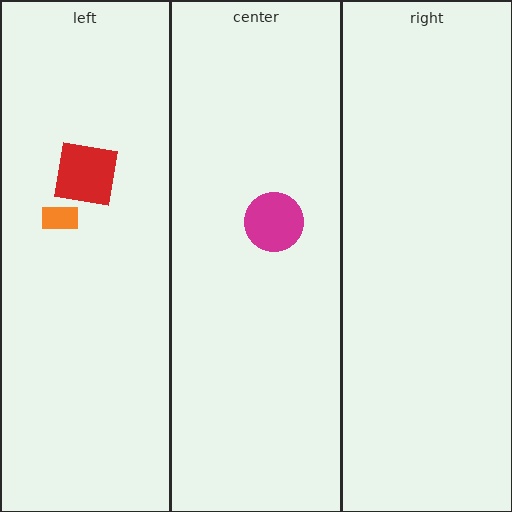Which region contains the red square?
The left region.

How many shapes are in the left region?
2.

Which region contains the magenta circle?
The center region.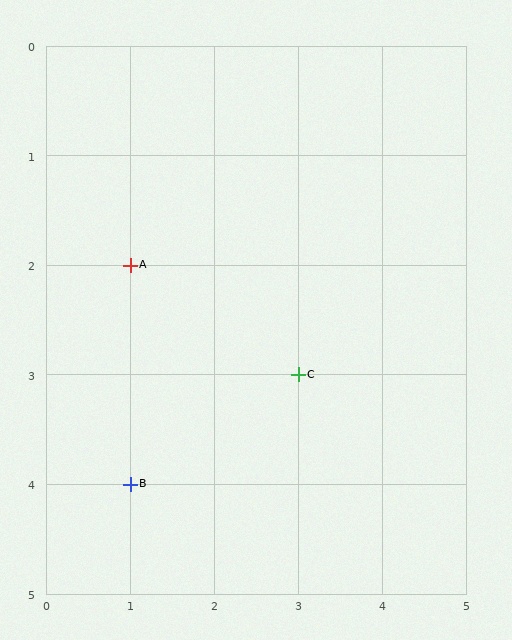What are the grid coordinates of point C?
Point C is at grid coordinates (3, 3).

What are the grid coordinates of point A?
Point A is at grid coordinates (1, 2).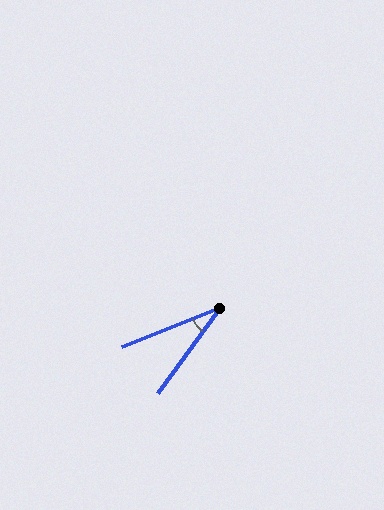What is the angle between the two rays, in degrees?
Approximately 32 degrees.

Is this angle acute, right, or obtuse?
It is acute.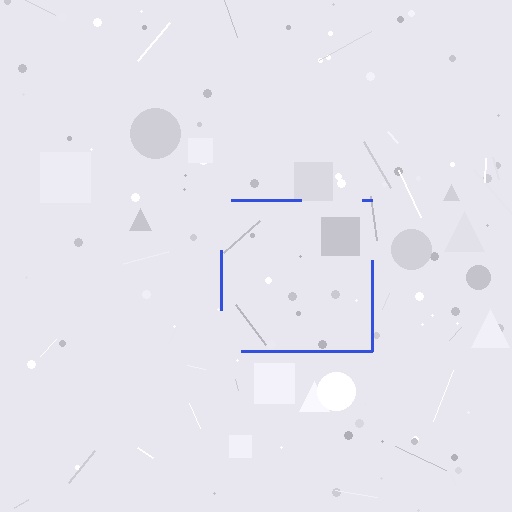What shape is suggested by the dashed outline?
The dashed outline suggests a square.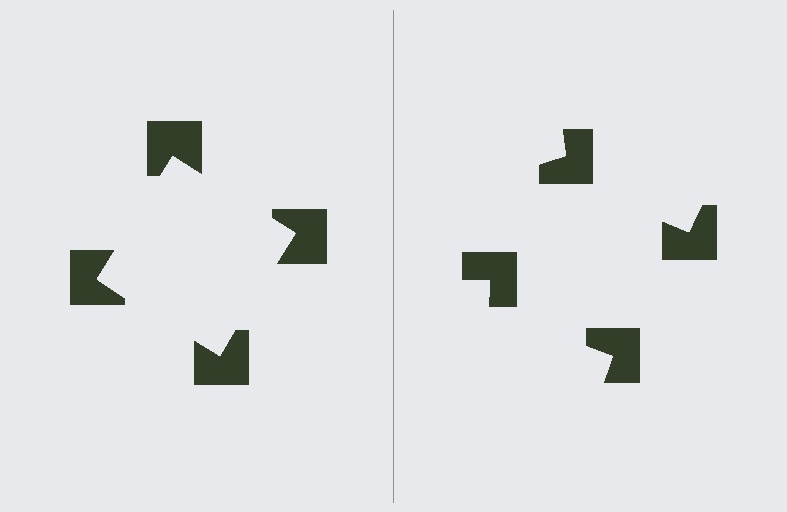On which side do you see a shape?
An illusory square appears on the left side. On the right side the wedge cuts are rotated, so no coherent shape forms.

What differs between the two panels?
The notched squares are positioned identically on both sides; only the wedge orientations differ. On the left they align to a square; on the right they are misaligned.